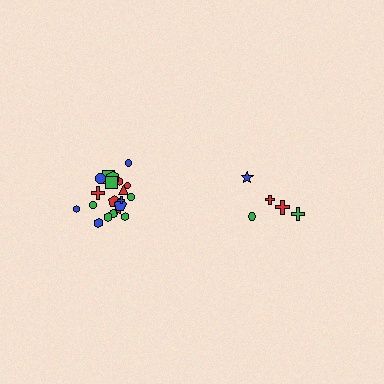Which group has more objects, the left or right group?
The left group.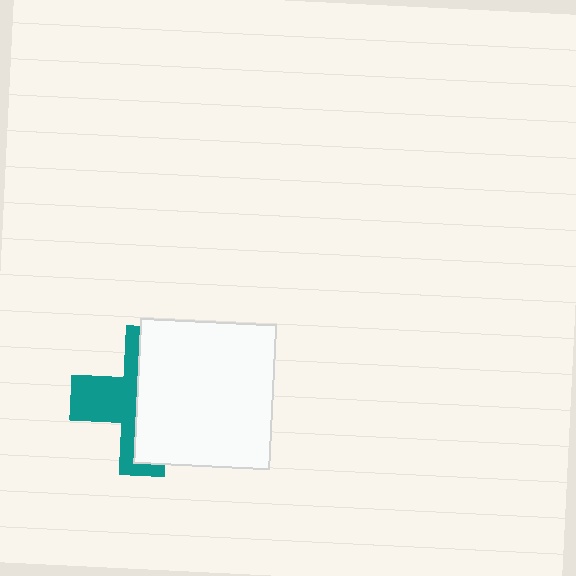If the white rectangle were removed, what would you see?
You would see the complete teal cross.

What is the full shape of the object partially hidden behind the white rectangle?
The partially hidden object is a teal cross.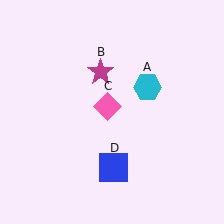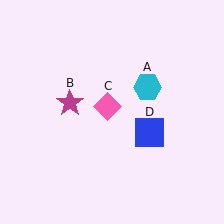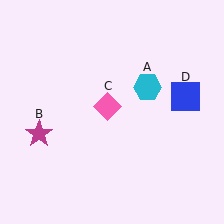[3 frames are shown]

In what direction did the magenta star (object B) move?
The magenta star (object B) moved down and to the left.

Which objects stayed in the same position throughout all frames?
Cyan hexagon (object A) and pink diamond (object C) remained stationary.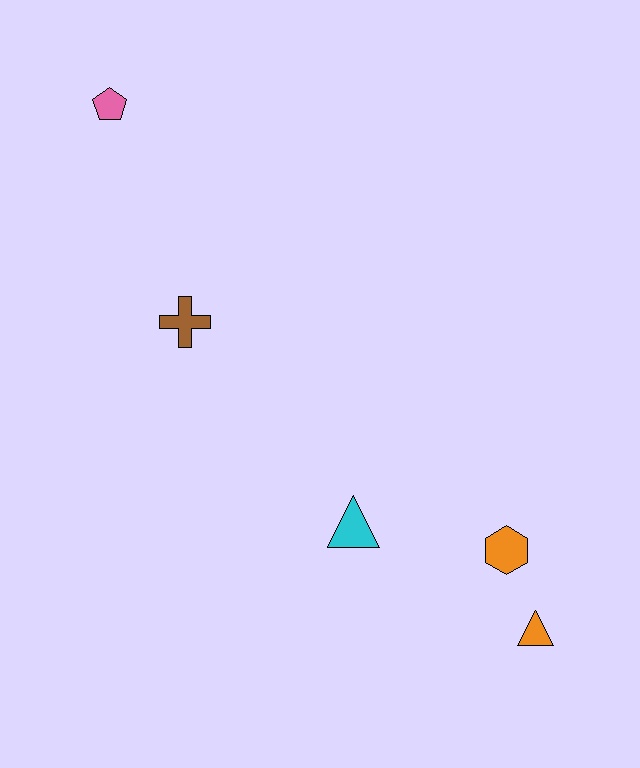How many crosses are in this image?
There is 1 cross.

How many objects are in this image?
There are 5 objects.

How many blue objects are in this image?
There are no blue objects.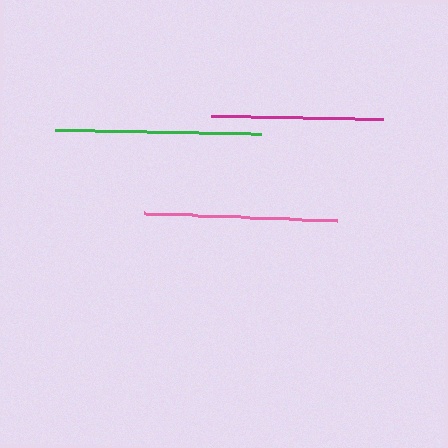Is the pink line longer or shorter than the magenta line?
The pink line is longer than the magenta line.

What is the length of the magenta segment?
The magenta segment is approximately 172 pixels long.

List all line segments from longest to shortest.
From longest to shortest: green, pink, magenta.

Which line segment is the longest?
The green line is the longest at approximately 206 pixels.